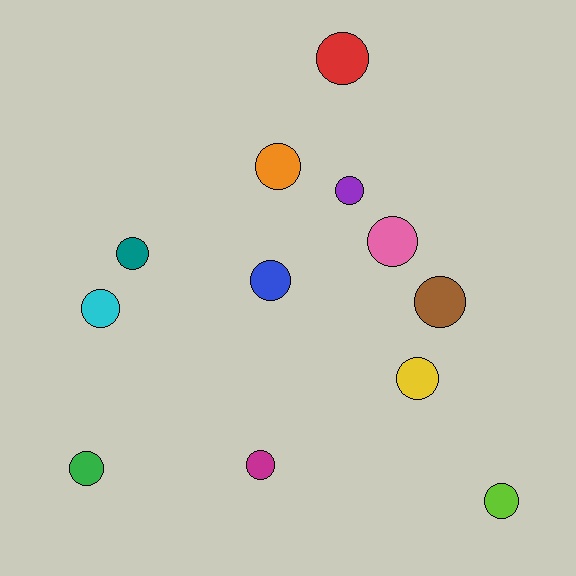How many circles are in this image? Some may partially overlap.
There are 12 circles.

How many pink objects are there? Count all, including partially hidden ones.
There is 1 pink object.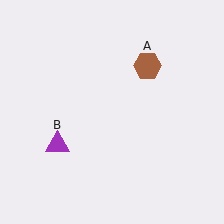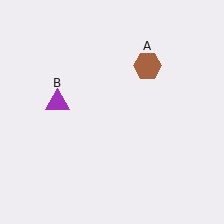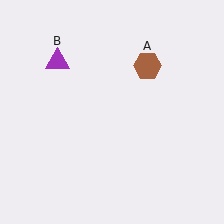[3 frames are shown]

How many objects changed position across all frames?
1 object changed position: purple triangle (object B).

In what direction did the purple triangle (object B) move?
The purple triangle (object B) moved up.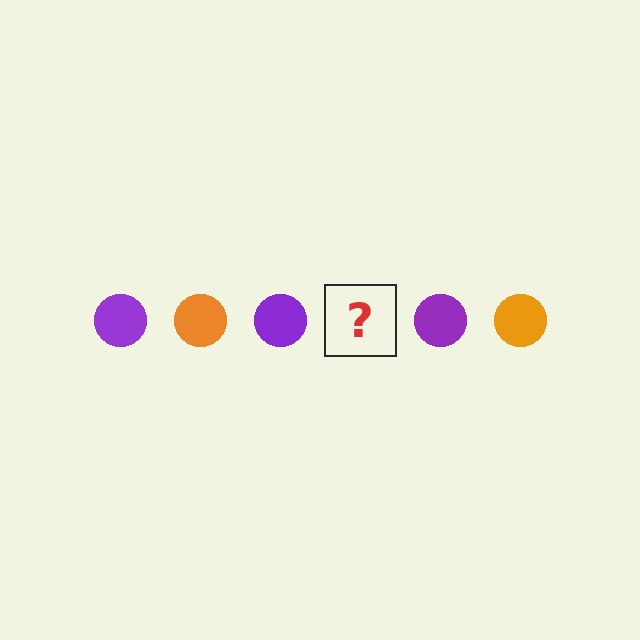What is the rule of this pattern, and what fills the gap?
The rule is that the pattern cycles through purple, orange circles. The gap should be filled with an orange circle.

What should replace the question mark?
The question mark should be replaced with an orange circle.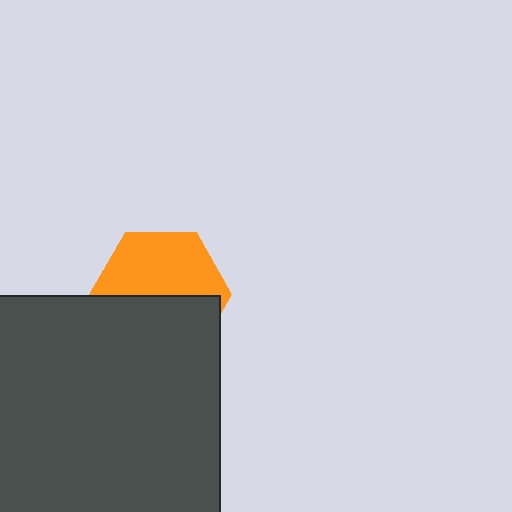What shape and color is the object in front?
The object in front is a dark gray square.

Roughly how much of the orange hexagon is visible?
About half of it is visible (roughly 52%).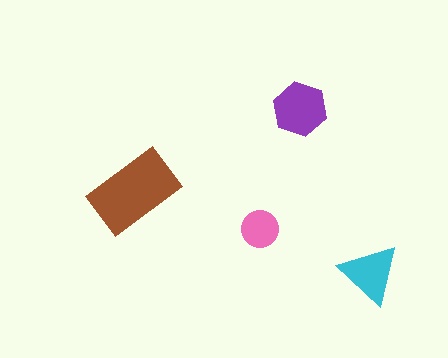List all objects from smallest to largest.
The pink circle, the cyan triangle, the purple hexagon, the brown rectangle.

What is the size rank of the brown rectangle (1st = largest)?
1st.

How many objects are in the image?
There are 4 objects in the image.